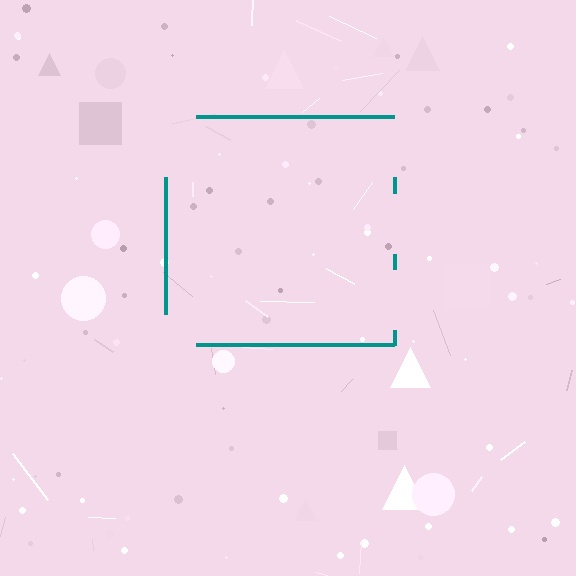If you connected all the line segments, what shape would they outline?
They would outline a square.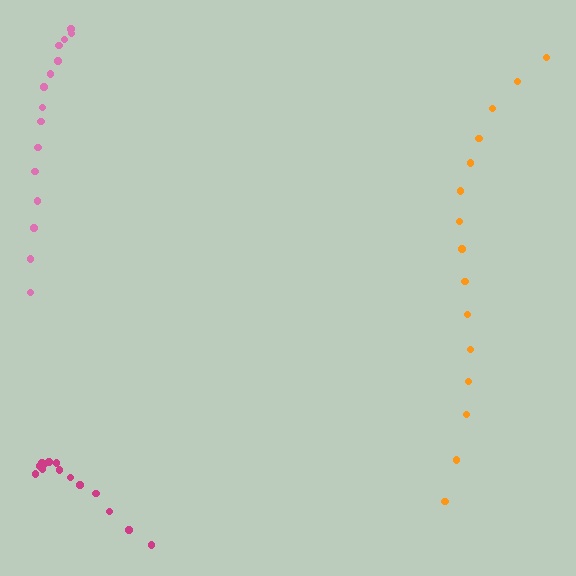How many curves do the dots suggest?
There are 3 distinct paths.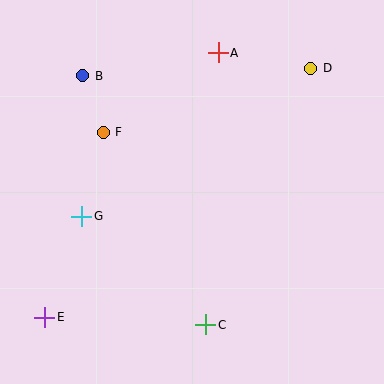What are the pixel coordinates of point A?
Point A is at (218, 53).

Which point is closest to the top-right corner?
Point D is closest to the top-right corner.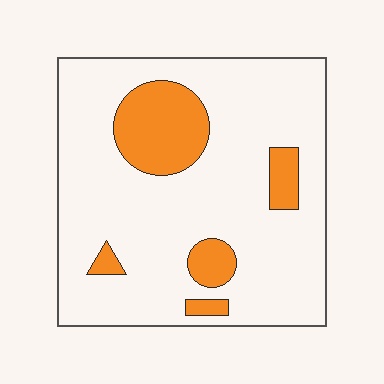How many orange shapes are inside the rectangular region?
5.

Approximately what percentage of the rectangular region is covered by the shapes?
Approximately 15%.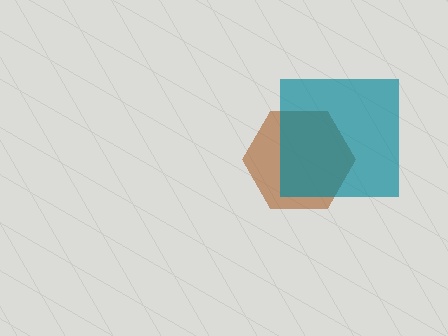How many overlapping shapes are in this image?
There are 2 overlapping shapes in the image.